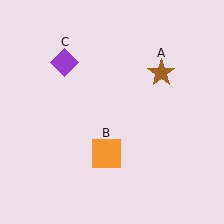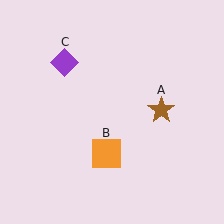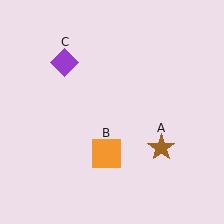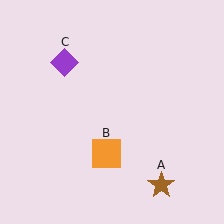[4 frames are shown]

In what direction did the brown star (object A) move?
The brown star (object A) moved down.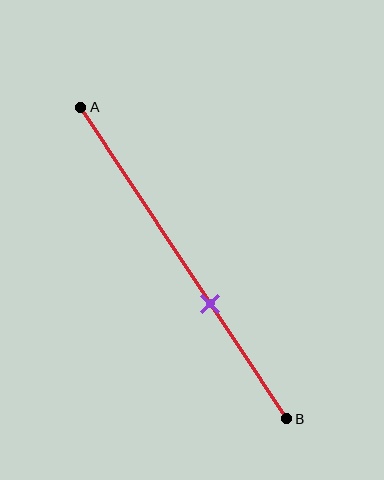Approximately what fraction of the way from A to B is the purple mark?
The purple mark is approximately 65% of the way from A to B.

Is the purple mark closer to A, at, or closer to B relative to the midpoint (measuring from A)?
The purple mark is closer to point B than the midpoint of segment AB.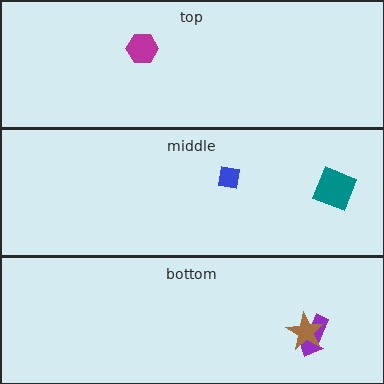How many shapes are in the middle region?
2.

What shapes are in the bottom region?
The purple arrow, the brown star.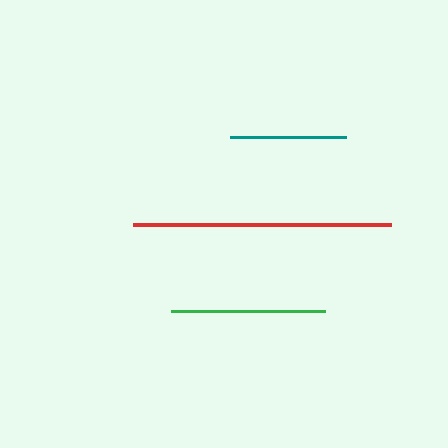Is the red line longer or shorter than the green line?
The red line is longer than the green line.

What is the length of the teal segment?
The teal segment is approximately 117 pixels long.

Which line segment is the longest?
The red line is the longest at approximately 258 pixels.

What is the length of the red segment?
The red segment is approximately 258 pixels long.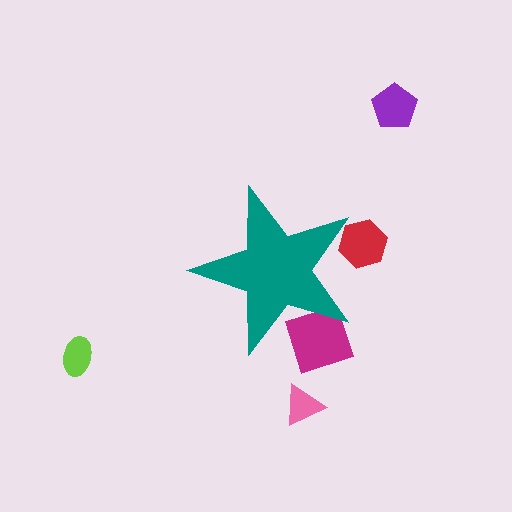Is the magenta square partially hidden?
Yes, the magenta square is partially hidden behind the teal star.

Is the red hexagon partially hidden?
Yes, the red hexagon is partially hidden behind the teal star.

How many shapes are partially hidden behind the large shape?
2 shapes are partially hidden.